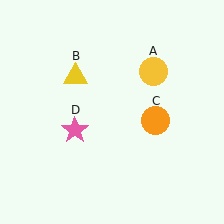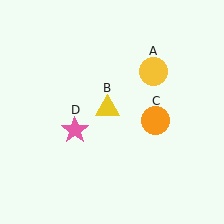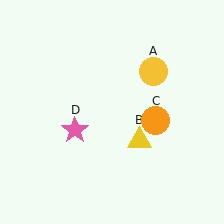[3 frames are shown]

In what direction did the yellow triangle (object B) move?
The yellow triangle (object B) moved down and to the right.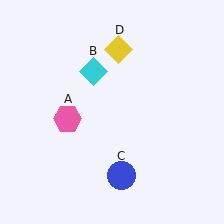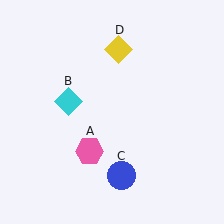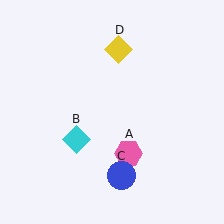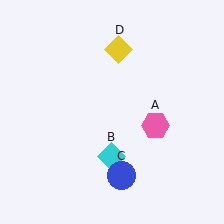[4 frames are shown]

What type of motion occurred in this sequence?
The pink hexagon (object A), cyan diamond (object B) rotated counterclockwise around the center of the scene.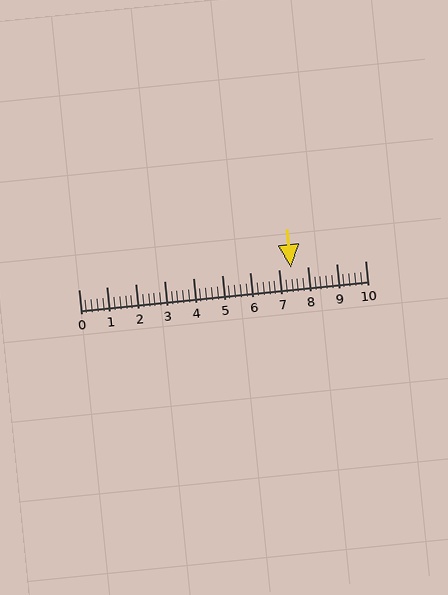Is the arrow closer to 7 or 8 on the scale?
The arrow is closer to 7.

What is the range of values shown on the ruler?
The ruler shows values from 0 to 10.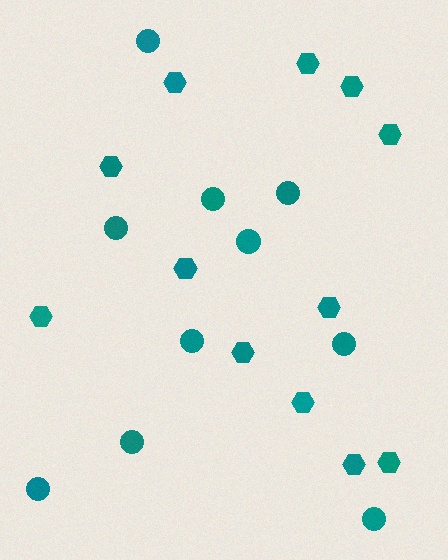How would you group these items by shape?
There are 2 groups: one group of circles (10) and one group of hexagons (12).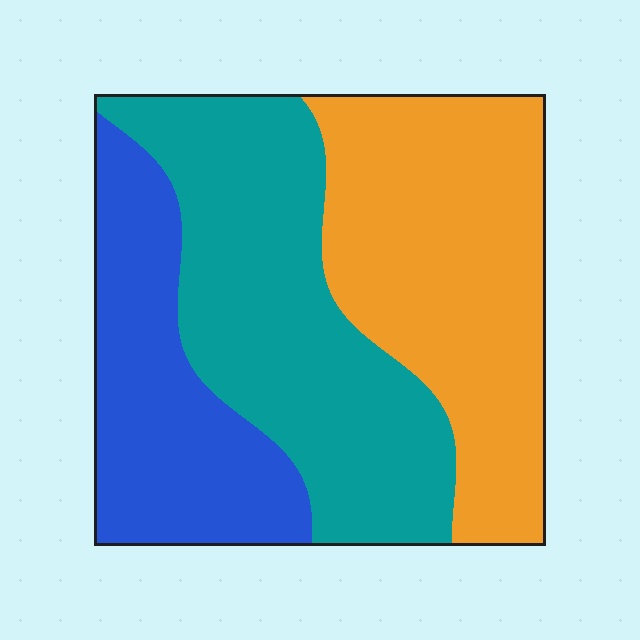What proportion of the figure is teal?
Teal takes up about three eighths (3/8) of the figure.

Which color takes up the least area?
Blue, at roughly 25%.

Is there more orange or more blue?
Orange.